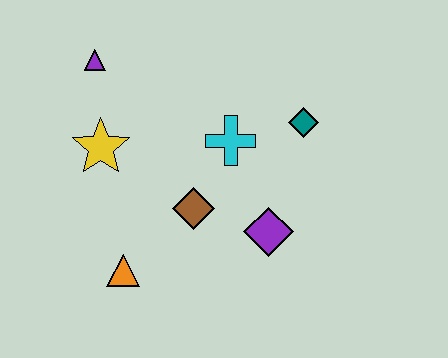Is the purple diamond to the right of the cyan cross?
Yes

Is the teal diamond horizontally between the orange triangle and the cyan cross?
No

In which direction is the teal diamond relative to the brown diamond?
The teal diamond is to the right of the brown diamond.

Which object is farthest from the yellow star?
The teal diamond is farthest from the yellow star.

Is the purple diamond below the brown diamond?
Yes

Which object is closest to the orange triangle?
The brown diamond is closest to the orange triangle.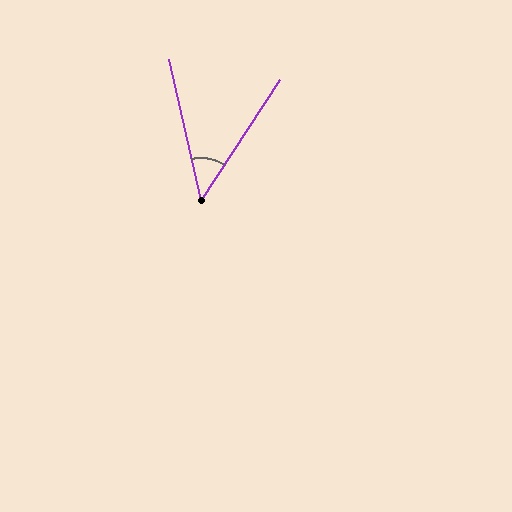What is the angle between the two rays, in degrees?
Approximately 46 degrees.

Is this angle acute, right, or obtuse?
It is acute.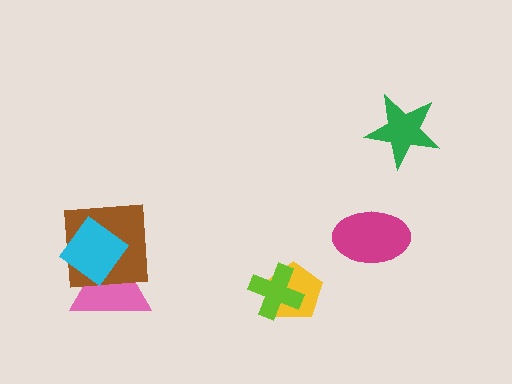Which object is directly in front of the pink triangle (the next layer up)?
The brown square is directly in front of the pink triangle.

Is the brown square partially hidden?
Yes, it is partially covered by another shape.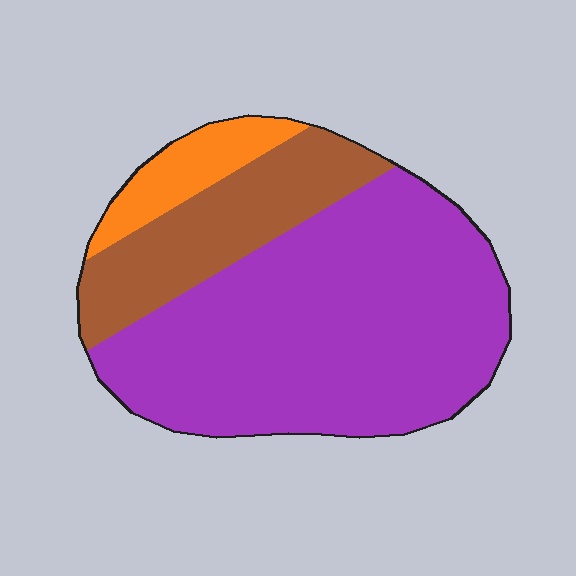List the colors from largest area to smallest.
From largest to smallest: purple, brown, orange.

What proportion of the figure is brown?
Brown covers around 25% of the figure.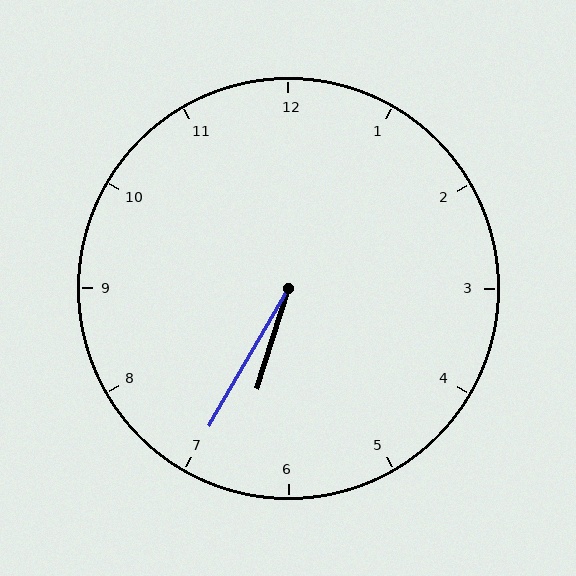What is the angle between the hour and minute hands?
Approximately 12 degrees.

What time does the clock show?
6:35.